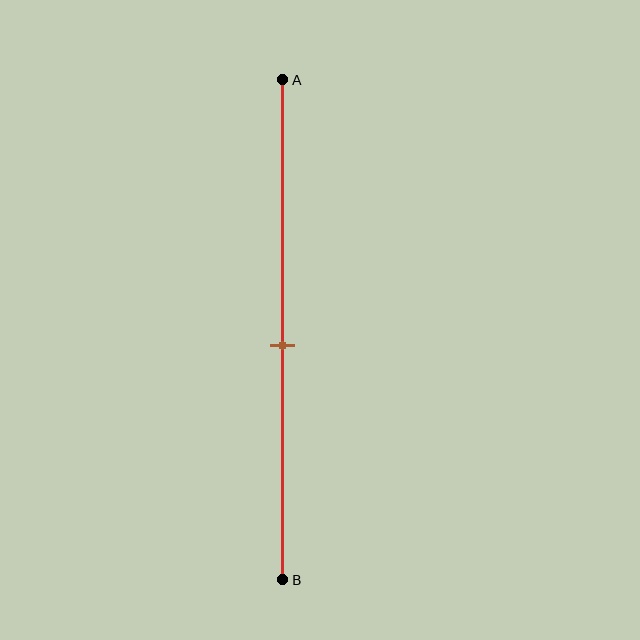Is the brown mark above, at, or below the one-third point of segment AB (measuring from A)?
The brown mark is below the one-third point of segment AB.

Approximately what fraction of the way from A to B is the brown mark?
The brown mark is approximately 55% of the way from A to B.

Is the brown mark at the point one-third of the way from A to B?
No, the mark is at about 55% from A, not at the 33% one-third point.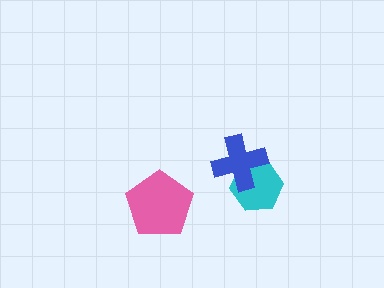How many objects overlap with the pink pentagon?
0 objects overlap with the pink pentagon.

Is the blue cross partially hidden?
No, no other shape covers it.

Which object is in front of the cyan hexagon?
The blue cross is in front of the cyan hexagon.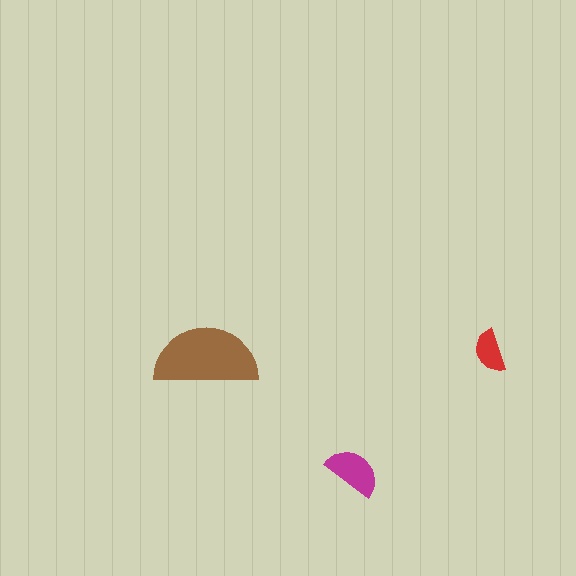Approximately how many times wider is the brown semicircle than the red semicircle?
About 2.5 times wider.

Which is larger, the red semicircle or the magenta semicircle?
The magenta one.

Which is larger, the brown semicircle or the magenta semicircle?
The brown one.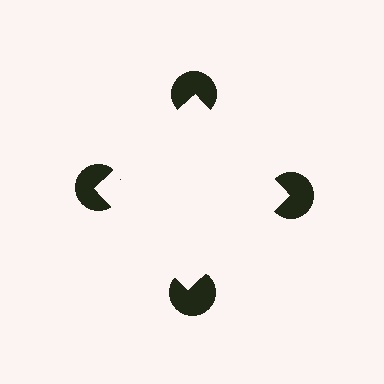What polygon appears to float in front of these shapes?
An illusory square — its edges are inferred from the aligned wedge cuts in the pac-man discs, not physically drawn.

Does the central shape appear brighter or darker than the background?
It typically appears slightly brighter than the background, even though no actual brightness change is drawn.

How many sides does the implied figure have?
4 sides.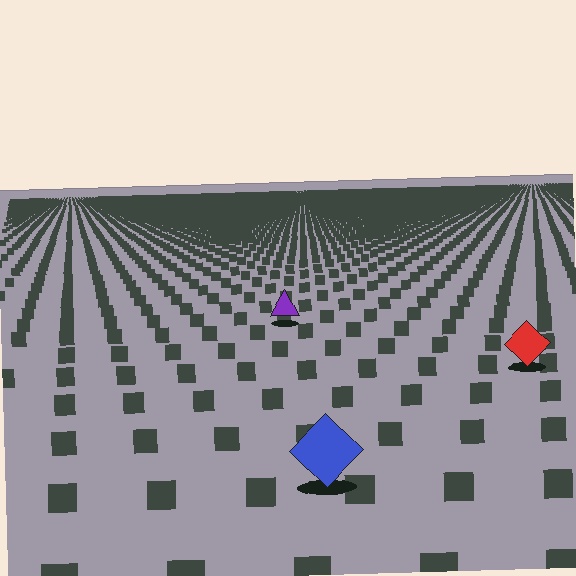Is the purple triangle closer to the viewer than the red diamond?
No. The red diamond is closer — you can tell from the texture gradient: the ground texture is coarser near it.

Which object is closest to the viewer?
The blue diamond is closest. The texture marks near it are larger and more spread out.